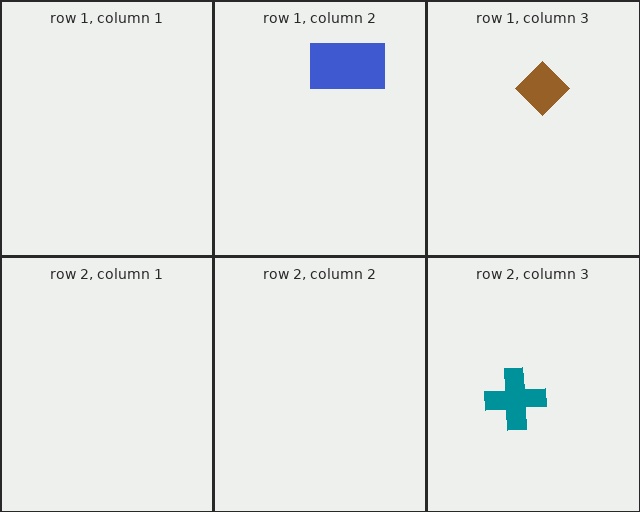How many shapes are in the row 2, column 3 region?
1.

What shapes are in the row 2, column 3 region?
The teal cross.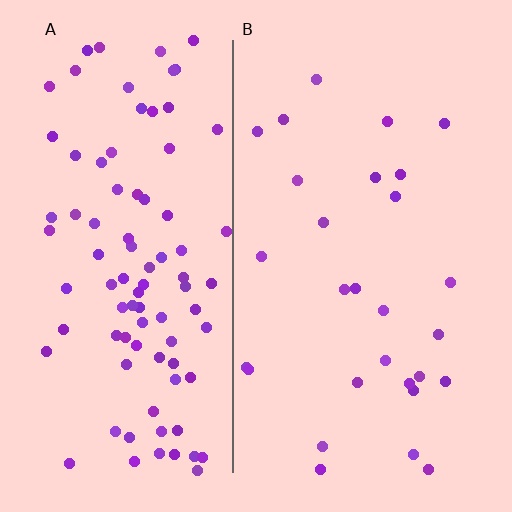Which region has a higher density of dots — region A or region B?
A (the left).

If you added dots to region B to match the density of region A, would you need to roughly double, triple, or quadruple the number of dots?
Approximately triple.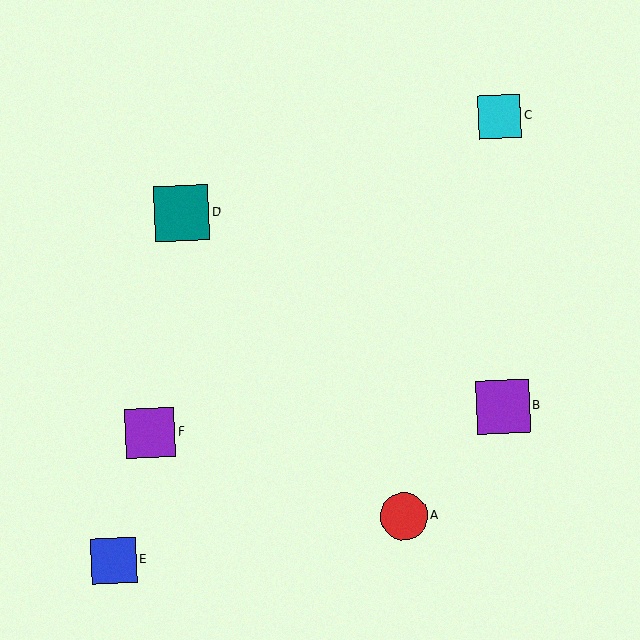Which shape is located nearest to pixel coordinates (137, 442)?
The purple square (labeled F) at (150, 433) is nearest to that location.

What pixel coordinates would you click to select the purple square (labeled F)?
Click at (150, 433) to select the purple square F.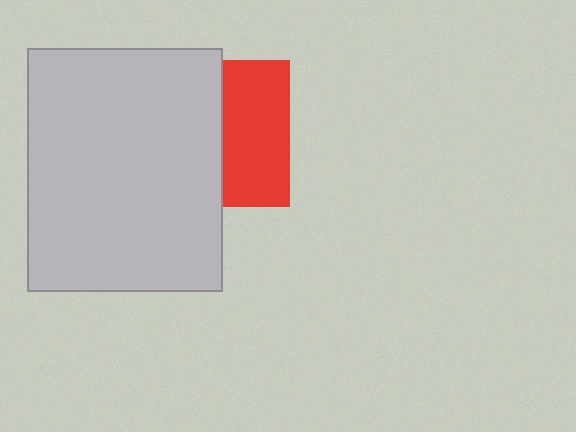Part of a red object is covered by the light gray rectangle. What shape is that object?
It is a square.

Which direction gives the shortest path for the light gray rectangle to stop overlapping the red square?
Moving left gives the shortest separation.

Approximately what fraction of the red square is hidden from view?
Roughly 55% of the red square is hidden behind the light gray rectangle.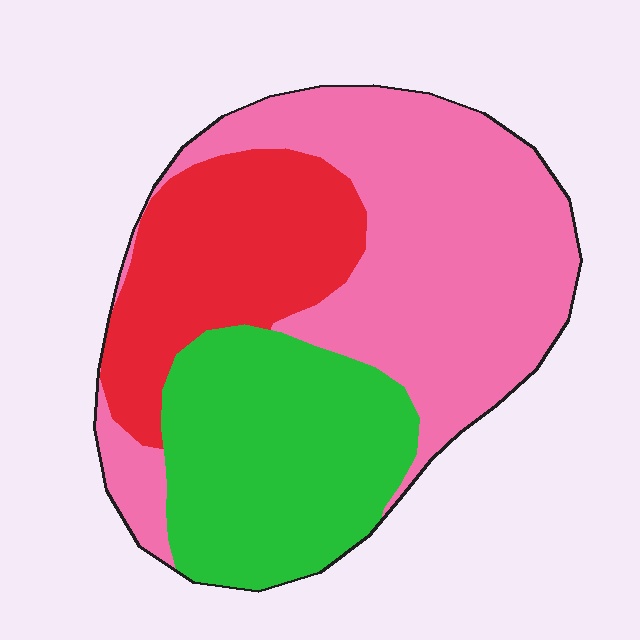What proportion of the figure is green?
Green covers 30% of the figure.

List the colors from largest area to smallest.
From largest to smallest: pink, green, red.